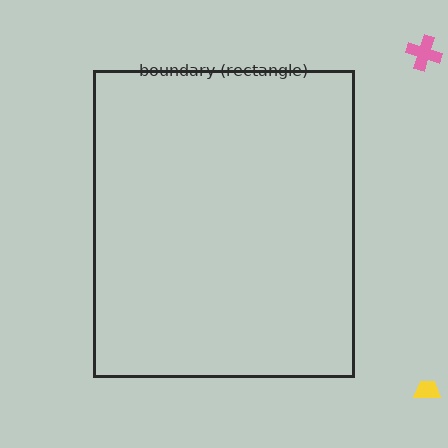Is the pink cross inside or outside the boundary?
Outside.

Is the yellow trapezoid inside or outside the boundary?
Outside.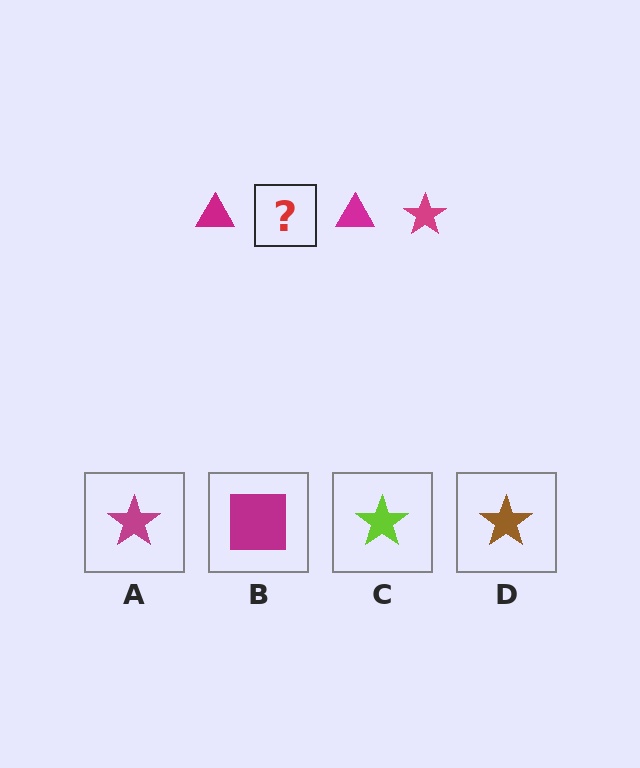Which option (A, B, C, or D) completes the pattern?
A.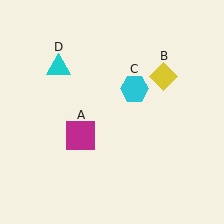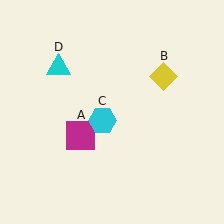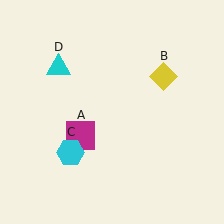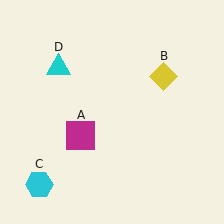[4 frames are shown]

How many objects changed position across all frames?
1 object changed position: cyan hexagon (object C).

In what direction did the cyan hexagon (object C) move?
The cyan hexagon (object C) moved down and to the left.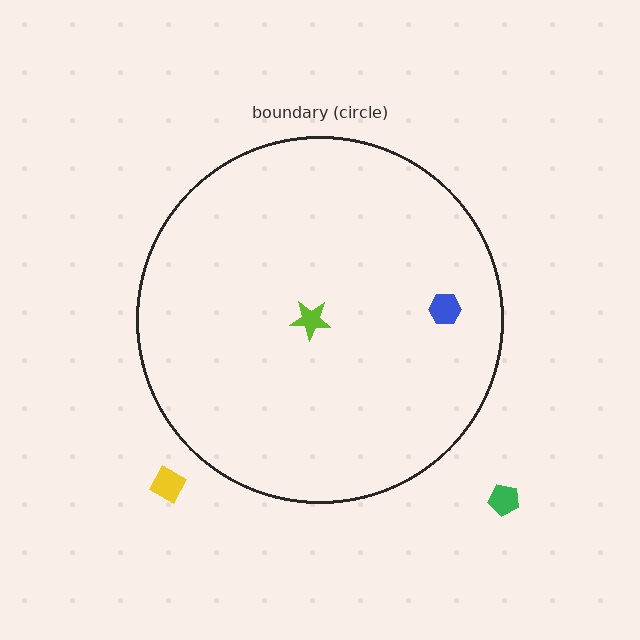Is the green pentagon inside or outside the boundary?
Outside.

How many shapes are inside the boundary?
2 inside, 2 outside.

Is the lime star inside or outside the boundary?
Inside.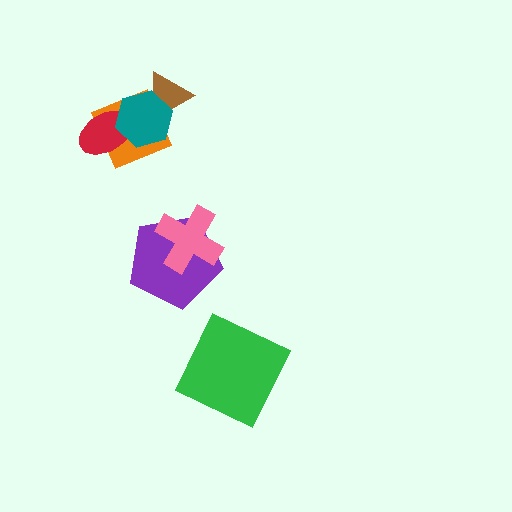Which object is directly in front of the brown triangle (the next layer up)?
The orange diamond is directly in front of the brown triangle.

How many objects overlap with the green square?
0 objects overlap with the green square.